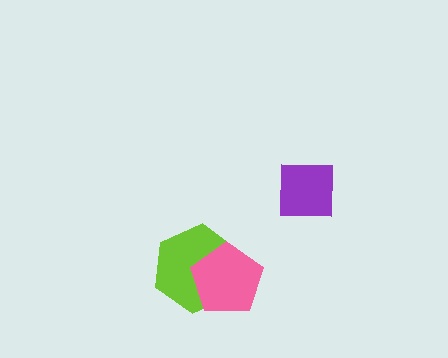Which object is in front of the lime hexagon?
The pink pentagon is in front of the lime hexagon.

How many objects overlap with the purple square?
0 objects overlap with the purple square.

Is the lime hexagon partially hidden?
Yes, it is partially covered by another shape.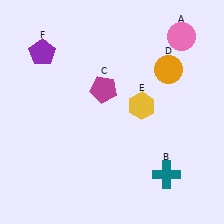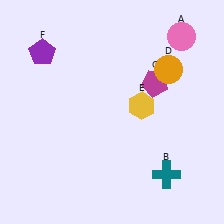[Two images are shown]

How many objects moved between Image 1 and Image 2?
1 object moved between the two images.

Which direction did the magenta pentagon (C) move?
The magenta pentagon (C) moved right.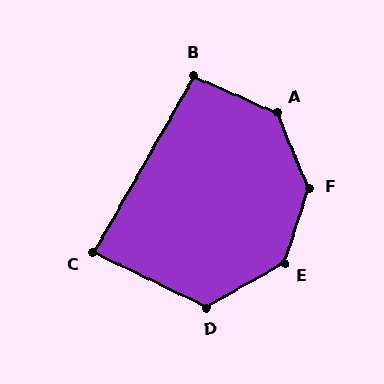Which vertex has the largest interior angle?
F, at approximately 140 degrees.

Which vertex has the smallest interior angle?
C, at approximately 86 degrees.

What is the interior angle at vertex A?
Approximately 136 degrees (obtuse).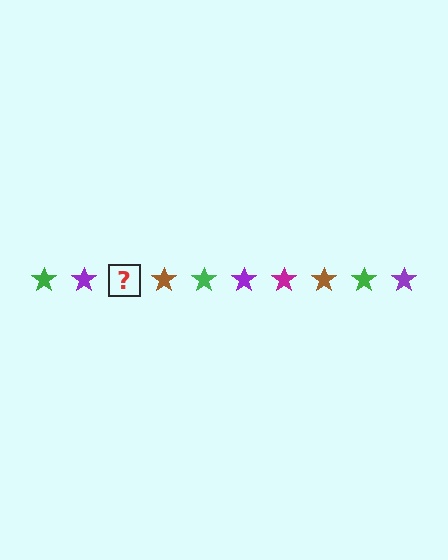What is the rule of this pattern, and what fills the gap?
The rule is that the pattern cycles through green, purple, magenta, brown stars. The gap should be filled with a magenta star.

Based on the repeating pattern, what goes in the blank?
The blank should be a magenta star.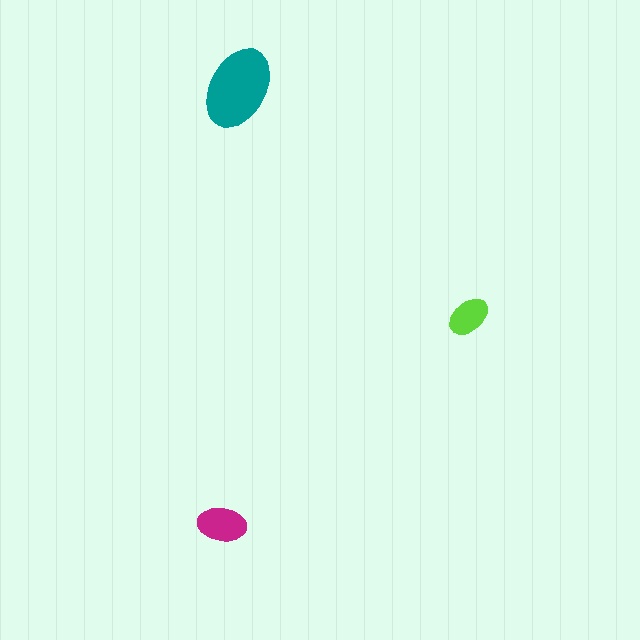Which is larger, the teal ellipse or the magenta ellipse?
The teal one.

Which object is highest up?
The teal ellipse is topmost.